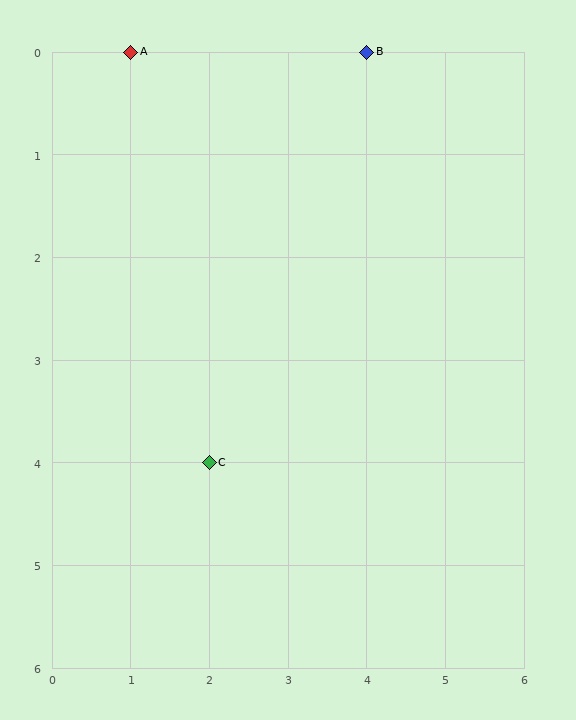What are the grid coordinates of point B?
Point B is at grid coordinates (4, 0).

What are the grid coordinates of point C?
Point C is at grid coordinates (2, 4).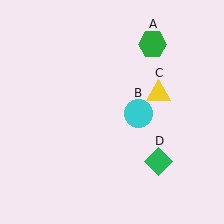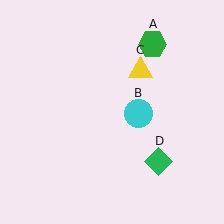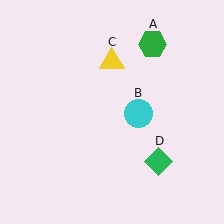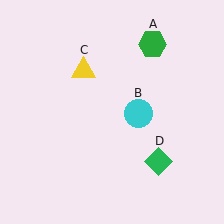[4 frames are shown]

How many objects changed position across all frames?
1 object changed position: yellow triangle (object C).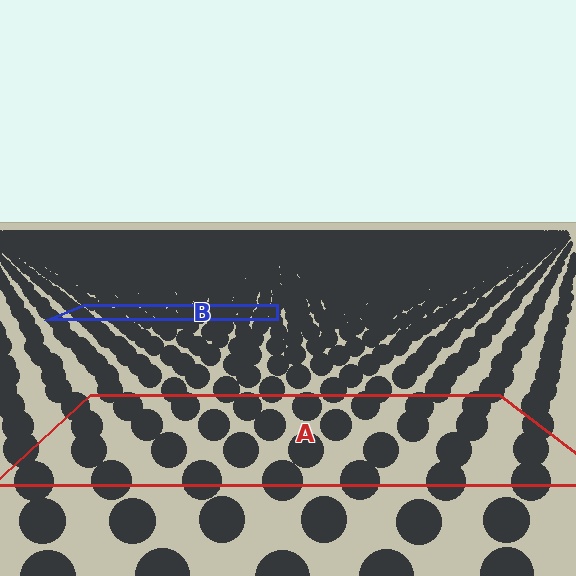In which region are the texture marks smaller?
The texture marks are smaller in region B, because it is farther away.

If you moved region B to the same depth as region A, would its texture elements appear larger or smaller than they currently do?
They would appear larger. At a closer depth, the same texture elements are projected at a bigger on-screen size.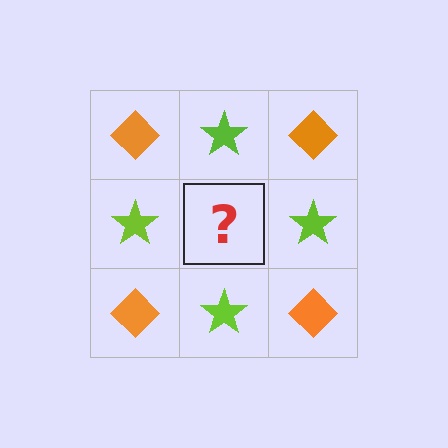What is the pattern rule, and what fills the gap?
The rule is that it alternates orange diamond and lime star in a checkerboard pattern. The gap should be filled with an orange diamond.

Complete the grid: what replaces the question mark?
The question mark should be replaced with an orange diamond.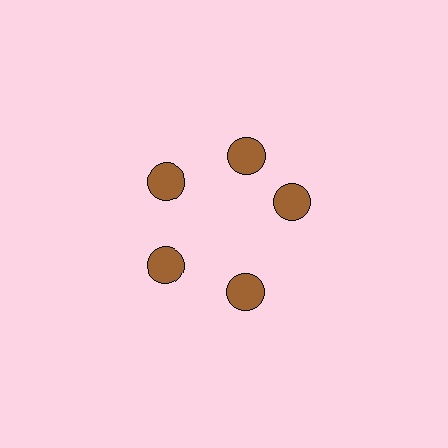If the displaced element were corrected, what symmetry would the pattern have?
It would have 5-fold rotational symmetry — the pattern would map onto itself every 72 degrees.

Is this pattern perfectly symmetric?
No. The 5 brown circles are arranged in a ring, but one element near the 3 o'clock position is rotated out of alignment along the ring, breaking the 5-fold rotational symmetry.